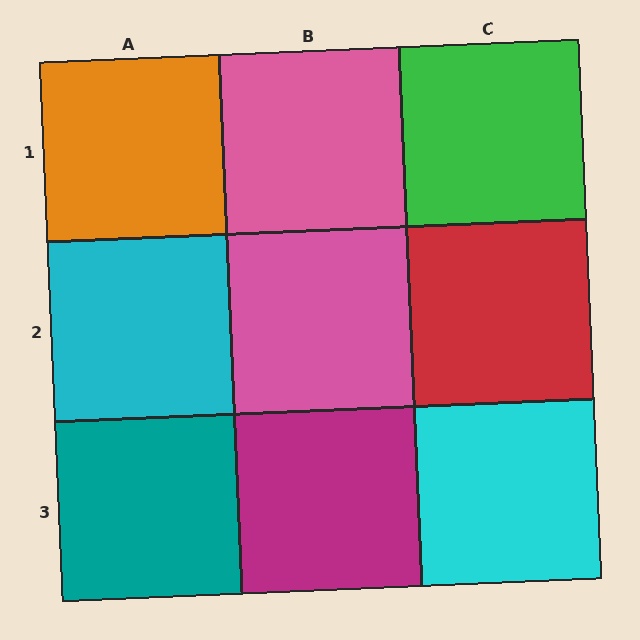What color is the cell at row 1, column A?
Orange.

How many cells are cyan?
2 cells are cyan.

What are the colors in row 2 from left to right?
Cyan, pink, red.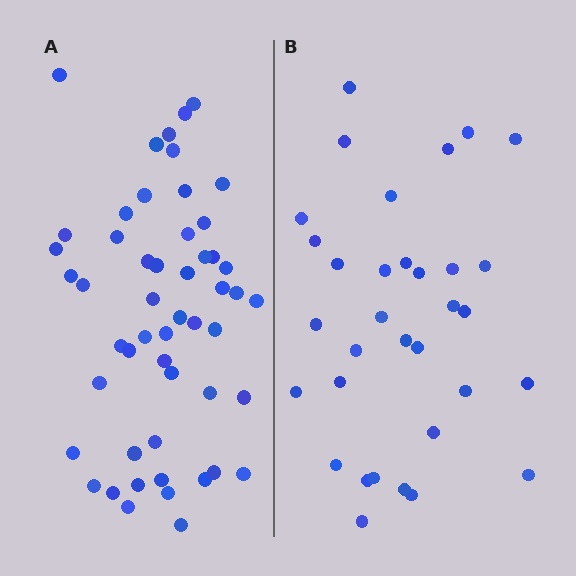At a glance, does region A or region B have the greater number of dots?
Region A (the left region) has more dots.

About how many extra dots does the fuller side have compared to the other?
Region A has approximately 20 more dots than region B.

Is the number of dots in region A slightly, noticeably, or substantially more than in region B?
Region A has substantially more. The ratio is roughly 1.6 to 1.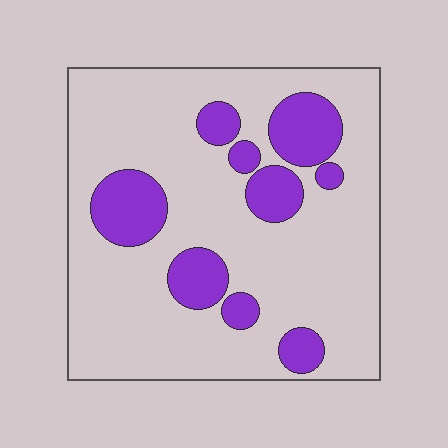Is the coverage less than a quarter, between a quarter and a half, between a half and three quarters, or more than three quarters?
Less than a quarter.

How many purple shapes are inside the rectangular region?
9.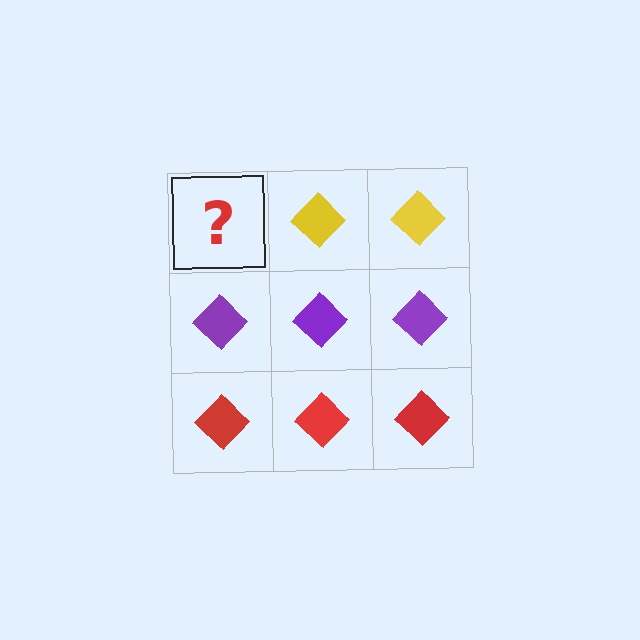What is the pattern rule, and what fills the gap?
The rule is that each row has a consistent color. The gap should be filled with a yellow diamond.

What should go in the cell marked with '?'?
The missing cell should contain a yellow diamond.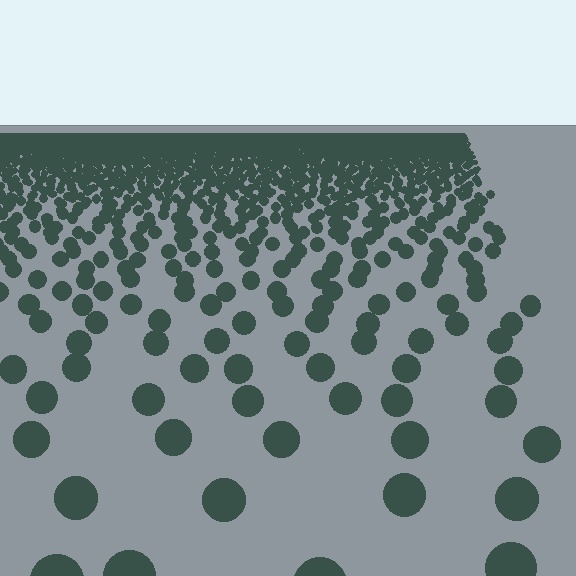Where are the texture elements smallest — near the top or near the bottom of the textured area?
Near the top.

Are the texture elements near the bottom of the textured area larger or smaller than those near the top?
Larger. Near the bottom, elements are closer to the viewer and appear at a bigger on-screen size.